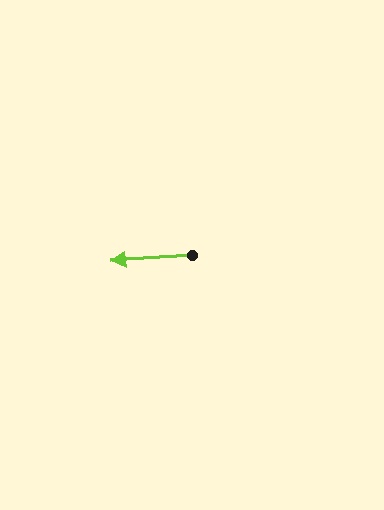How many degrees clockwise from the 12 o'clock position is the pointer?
Approximately 266 degrees.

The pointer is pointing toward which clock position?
Roughly 9 o'clock.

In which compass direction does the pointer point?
West.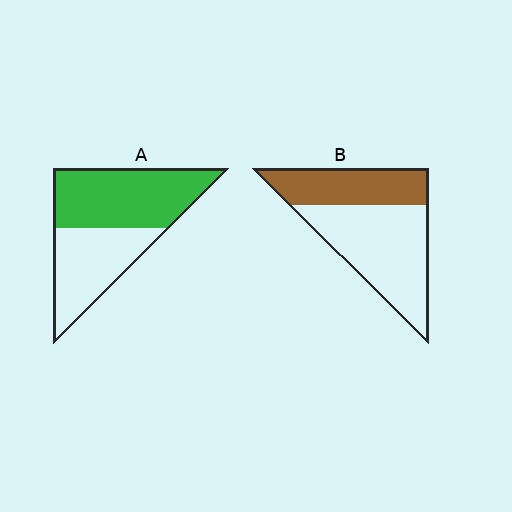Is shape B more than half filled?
No.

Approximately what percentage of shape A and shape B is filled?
A is approximately 55% and B is approximately 40%.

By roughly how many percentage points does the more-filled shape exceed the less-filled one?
By roughly 20 percentage points (A over B).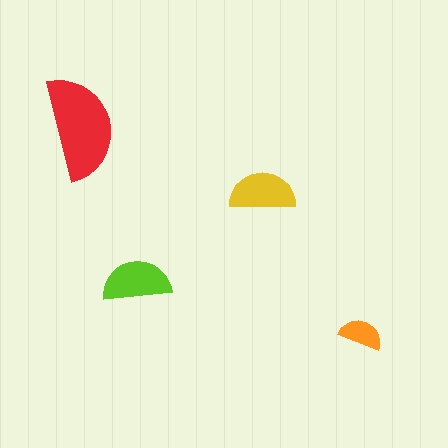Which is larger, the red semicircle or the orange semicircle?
The red one.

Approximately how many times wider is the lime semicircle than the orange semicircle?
About 1.5 times wider.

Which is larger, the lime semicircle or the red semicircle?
The red one.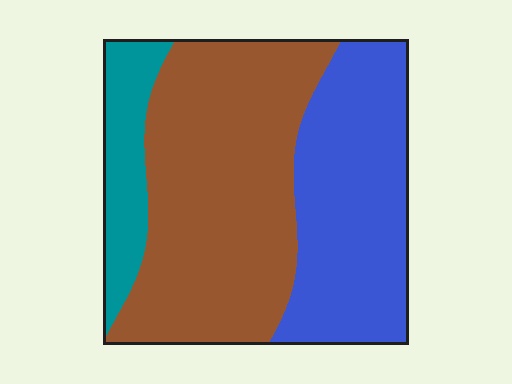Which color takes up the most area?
Brown, at roughly 50%.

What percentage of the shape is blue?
Blue covers 36% of the shape.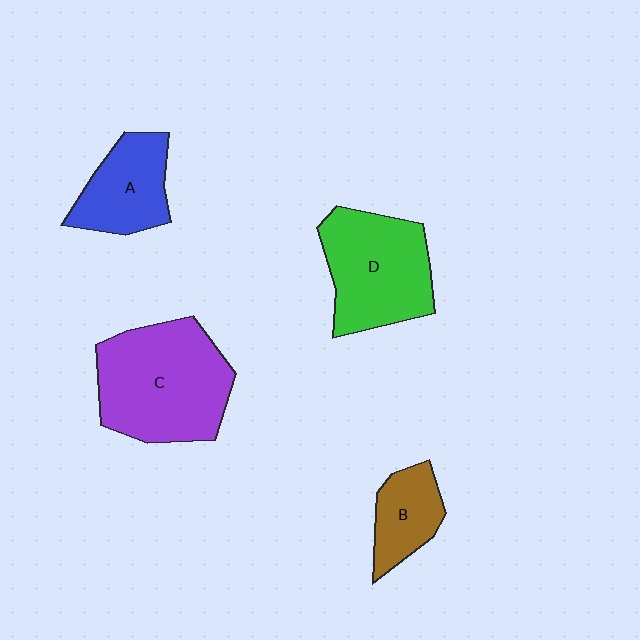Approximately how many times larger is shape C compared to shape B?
Approximately 2.5 times.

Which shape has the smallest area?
Shape B (brown).